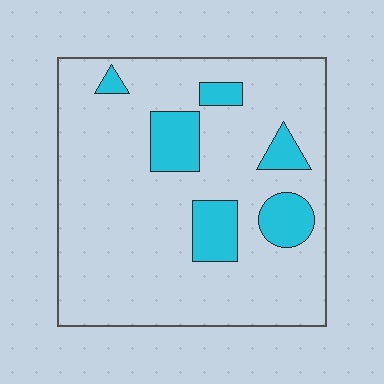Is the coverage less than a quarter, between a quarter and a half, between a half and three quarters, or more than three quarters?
Less than a quarter.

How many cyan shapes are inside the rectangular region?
6.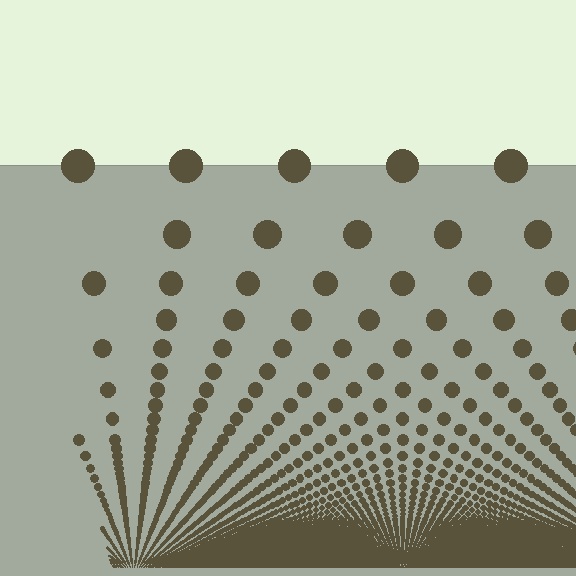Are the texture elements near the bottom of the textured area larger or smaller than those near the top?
Smaller. The gradient is inverted — elements near the bottom are smaller and denser.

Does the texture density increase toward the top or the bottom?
Density increases toward the bottom.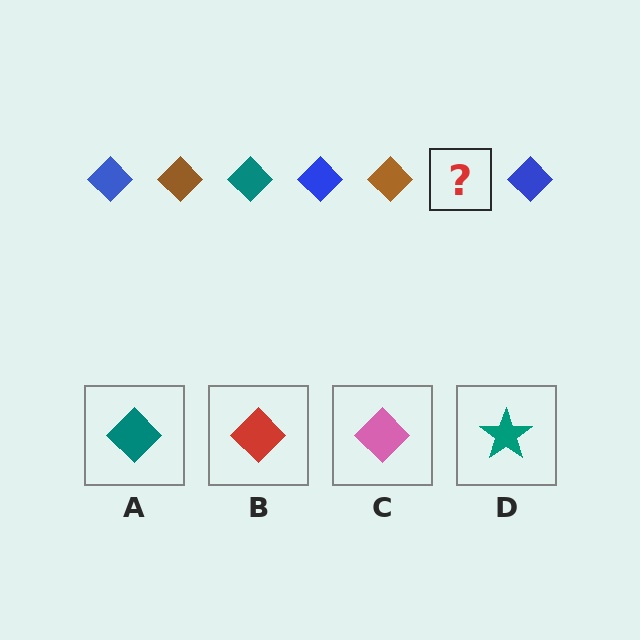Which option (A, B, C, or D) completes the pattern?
A.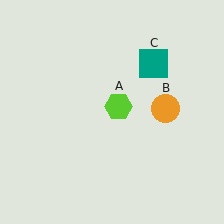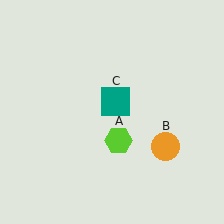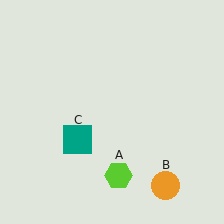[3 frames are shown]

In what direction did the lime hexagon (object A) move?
The lime hexagon (object A) moved down.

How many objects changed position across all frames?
3 objects changed position: lime hexagon (object A), orange circle (object B), teal square (object C).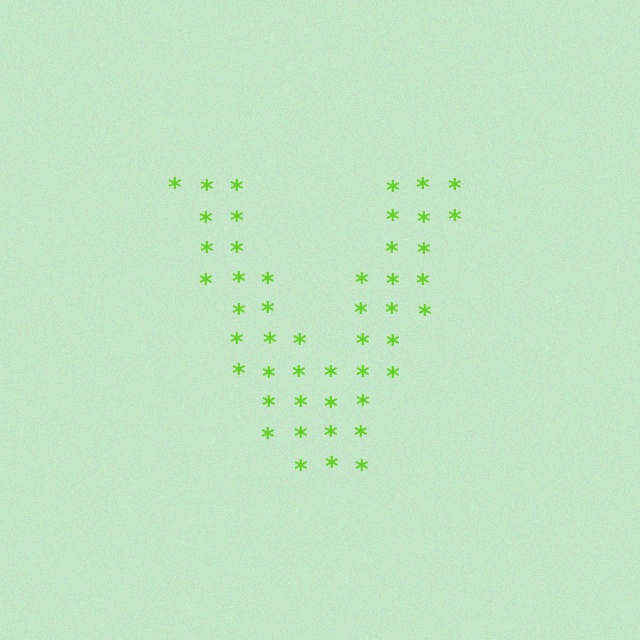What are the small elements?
The small elements are asterisks.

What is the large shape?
The large shape is the letter V.